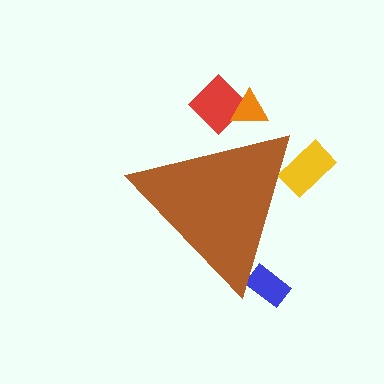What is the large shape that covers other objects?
A brown triangle.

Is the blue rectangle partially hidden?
Yes, the blue rectangle is partially hidden behind the brown triangle.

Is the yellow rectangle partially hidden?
Yes, the yellow rectangle is partially hidden behind the brown triangle.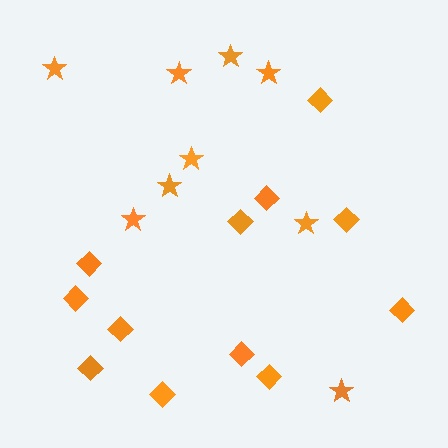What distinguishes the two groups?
There are 2 groups: one group of stars (9) and one group of diamonds (12).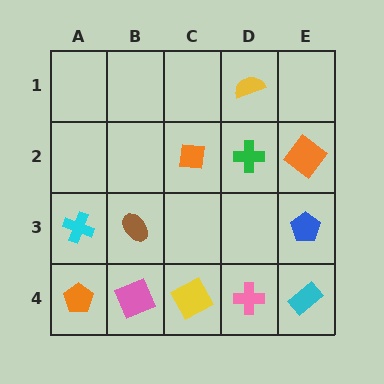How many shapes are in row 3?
3 shapes.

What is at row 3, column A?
A cyan cross.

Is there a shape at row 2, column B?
No, that cell is empty.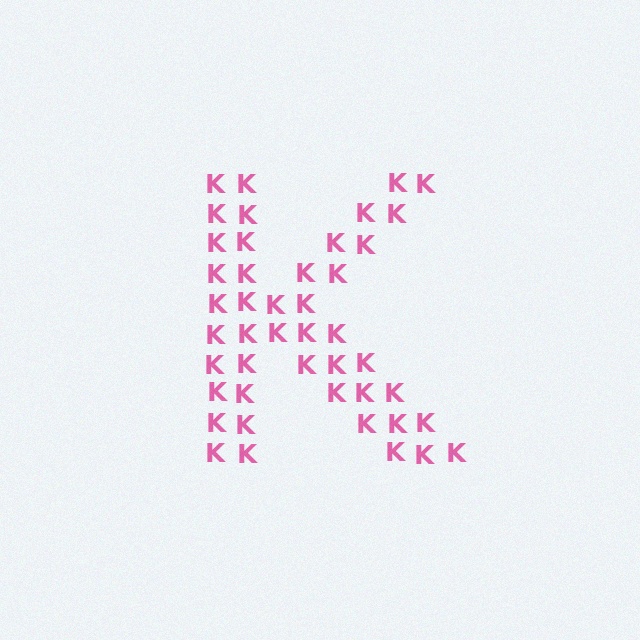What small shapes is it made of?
It is made of small letter K's.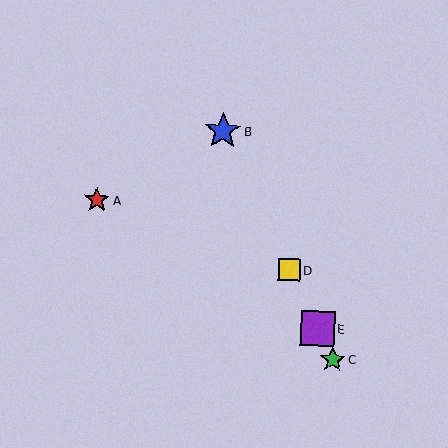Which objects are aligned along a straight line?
Objects B, C, D, E are aligned along a straight line.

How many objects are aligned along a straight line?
4 objects (B, C, D, E) are aligned along a straight line.